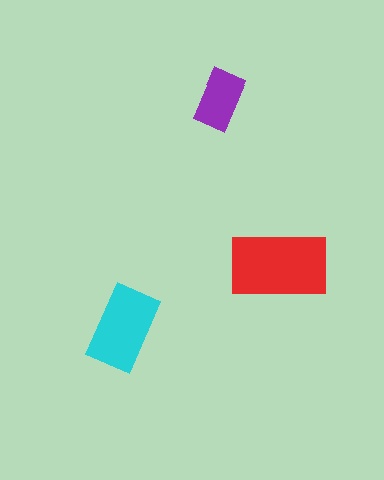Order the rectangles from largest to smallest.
the red one, the cyan one, the purple one.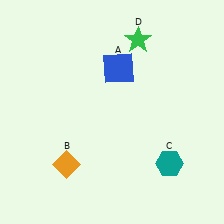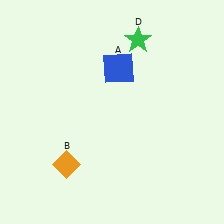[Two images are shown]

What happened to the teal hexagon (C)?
The teal hexagon (C) was removed in Image 2. It was in the bottom-right area of Image 1.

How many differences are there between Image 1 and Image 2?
There is 1 difference between the two images.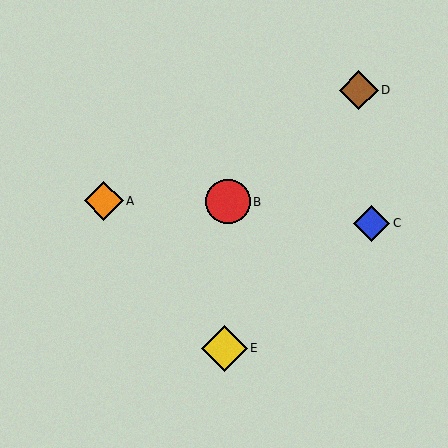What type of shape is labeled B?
Shape B is a red circle.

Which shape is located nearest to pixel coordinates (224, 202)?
The red circle (labeled B) at (228, 202) is nearest to that location.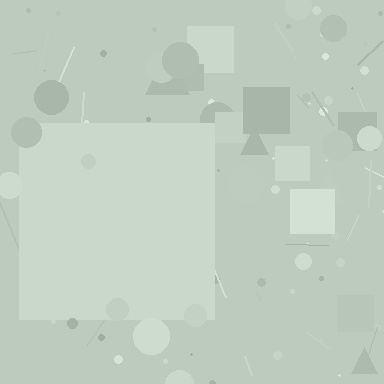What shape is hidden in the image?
A square is hidden in the image.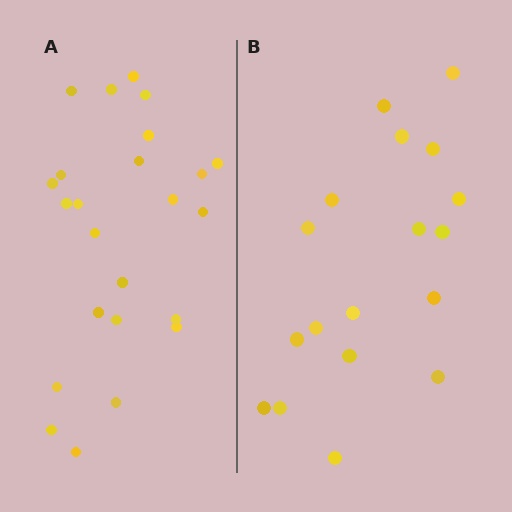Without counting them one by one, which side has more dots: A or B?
Region A (the left region) has more dots.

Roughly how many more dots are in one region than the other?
Region A has about 6 more dots than region B.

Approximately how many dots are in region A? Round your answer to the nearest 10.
About 20 dots. (The exact count is 24, which rounds to 20.)